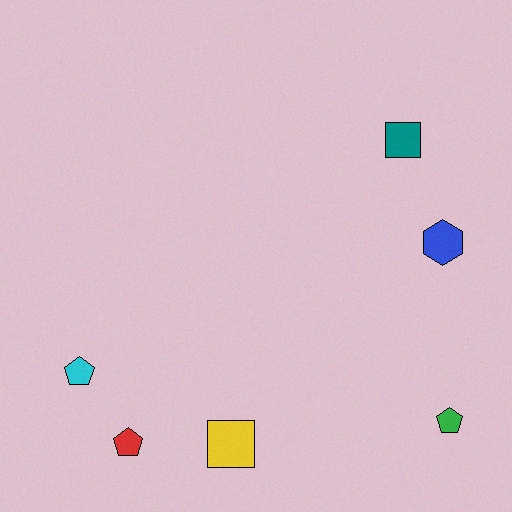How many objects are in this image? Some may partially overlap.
There are 6 objects.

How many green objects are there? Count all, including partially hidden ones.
There is 1 green object.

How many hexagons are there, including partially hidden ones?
There is 1 hexagon.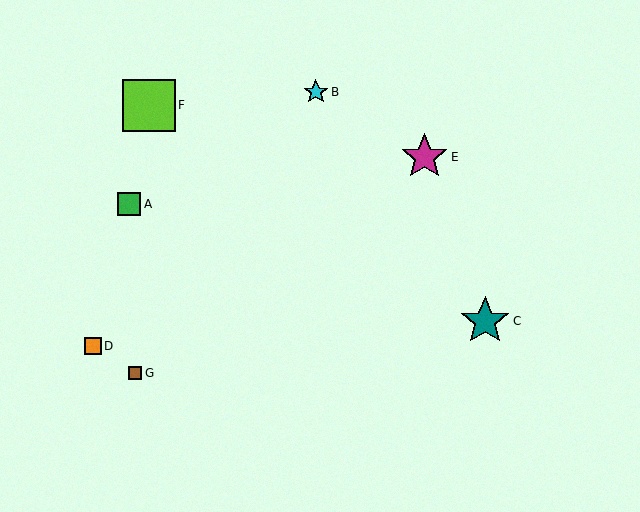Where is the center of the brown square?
The center of the brown square is at (135, 373).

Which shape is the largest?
The lime square (labeled F) is the largest.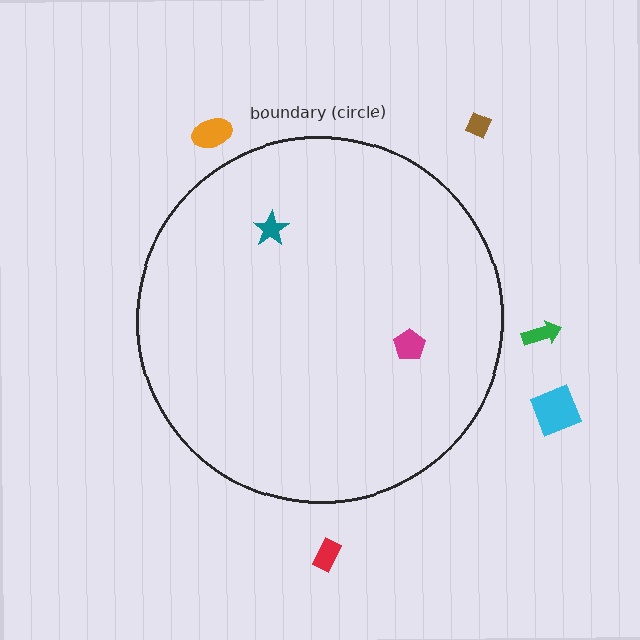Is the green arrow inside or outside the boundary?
Outside.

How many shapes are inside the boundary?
2 inside, 5 outside.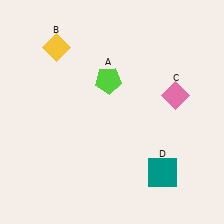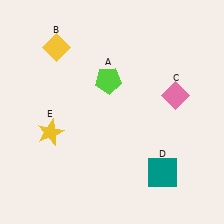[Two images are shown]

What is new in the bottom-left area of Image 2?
A yellow star (E) was added in the bottom-left area of Image 2.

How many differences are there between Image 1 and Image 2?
There is 1 difference between the two images.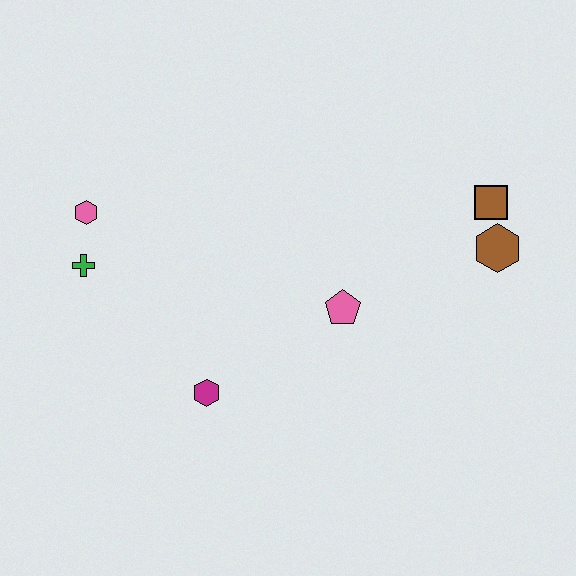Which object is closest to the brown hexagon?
The brown square is closest to the brown hexagon.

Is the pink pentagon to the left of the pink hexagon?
No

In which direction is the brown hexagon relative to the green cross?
The brown hexagon is to the right of the green cross.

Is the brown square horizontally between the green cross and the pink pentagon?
No